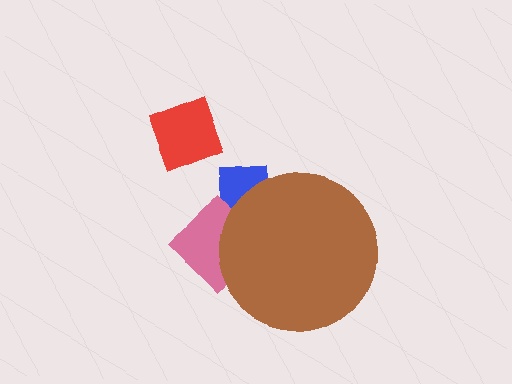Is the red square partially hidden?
No, the red square is fully visible.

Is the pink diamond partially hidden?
Yes, the pink diamond is partially hidden behind the brown circle.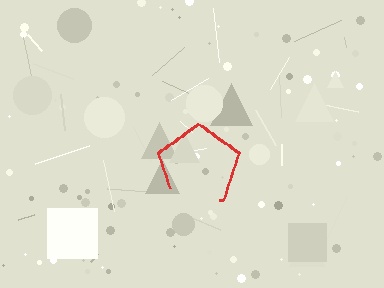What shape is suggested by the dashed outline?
The dashed outline suggests a pentagon.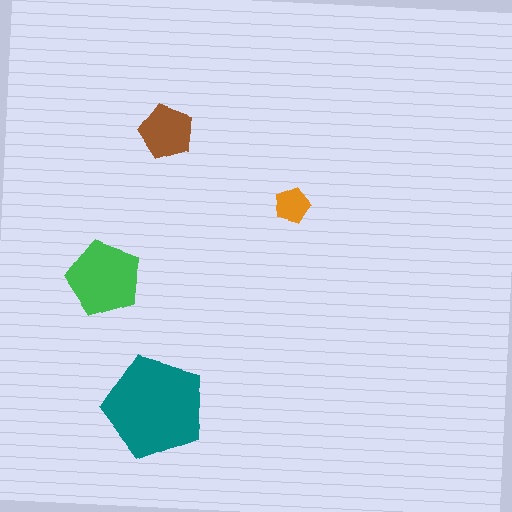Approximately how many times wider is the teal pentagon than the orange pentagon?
About 3 times wider.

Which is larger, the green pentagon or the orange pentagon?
The green one.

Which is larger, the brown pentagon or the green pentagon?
The green one.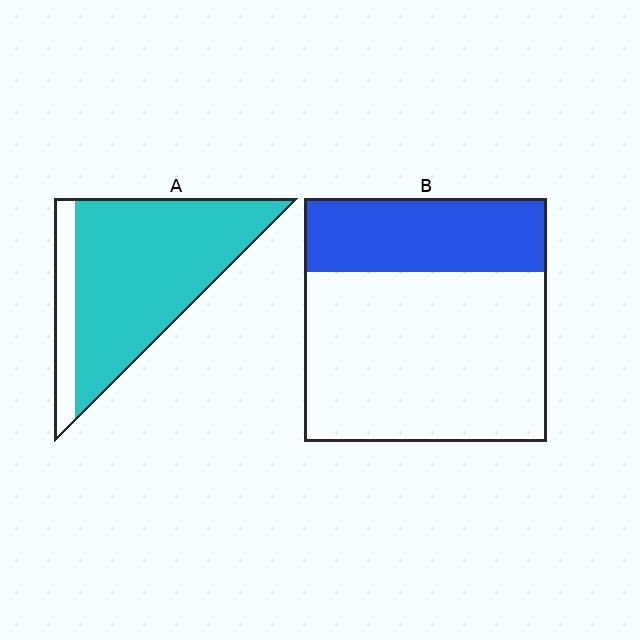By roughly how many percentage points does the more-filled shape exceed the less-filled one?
By roughly 55 percentage points (A over B).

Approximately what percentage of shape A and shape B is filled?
A is approximately 85% and B is approximately 30%.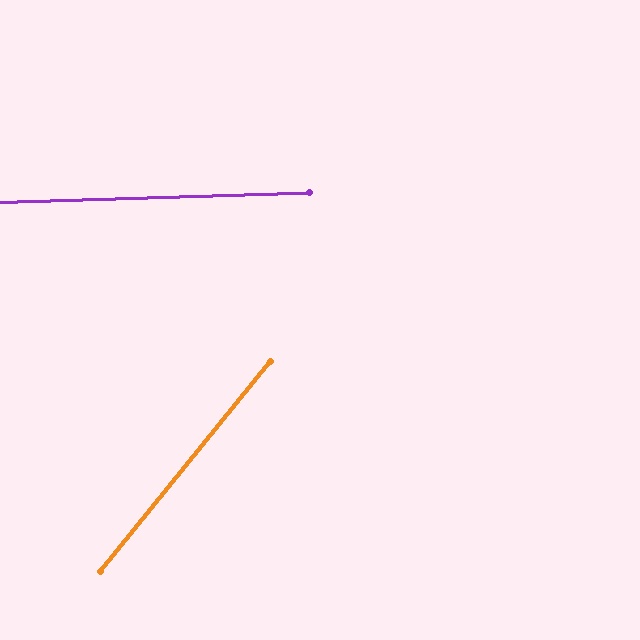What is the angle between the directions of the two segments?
Approximately 49 degrees.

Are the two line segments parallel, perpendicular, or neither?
Neither parallel nor perpendicular — they differ by about 49°.